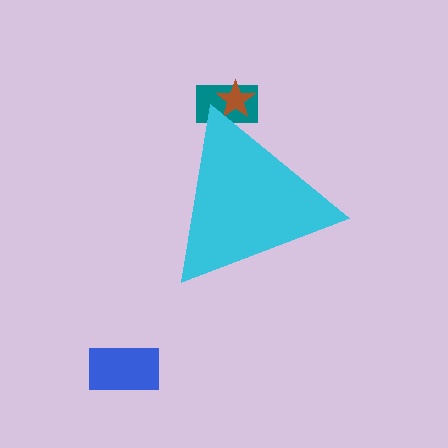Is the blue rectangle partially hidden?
No, the blue rectangle is fully visible.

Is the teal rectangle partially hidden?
Yes, the teal rectangle is partially hidden behind the cyan triangle.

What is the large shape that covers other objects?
A cyan triangle.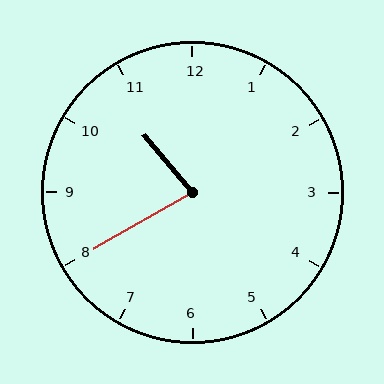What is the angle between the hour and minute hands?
Approximately 80 degrees.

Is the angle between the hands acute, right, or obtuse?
It is acute.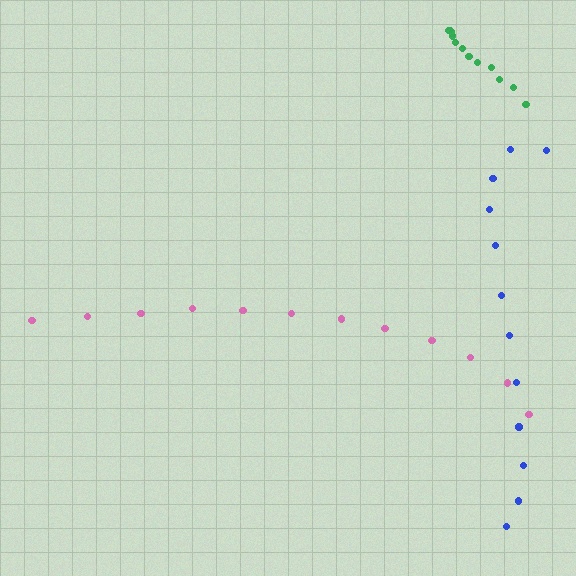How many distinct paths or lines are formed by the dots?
There are 3 distinct paths.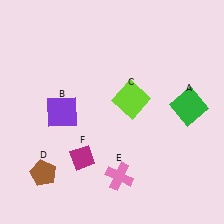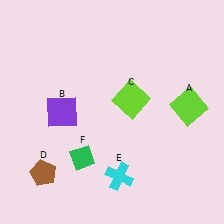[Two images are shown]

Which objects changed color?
A changed from green to lime. E changed from pink to cyan. F changed from magenta to green.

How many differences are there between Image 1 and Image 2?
There are 3 differences between the two images.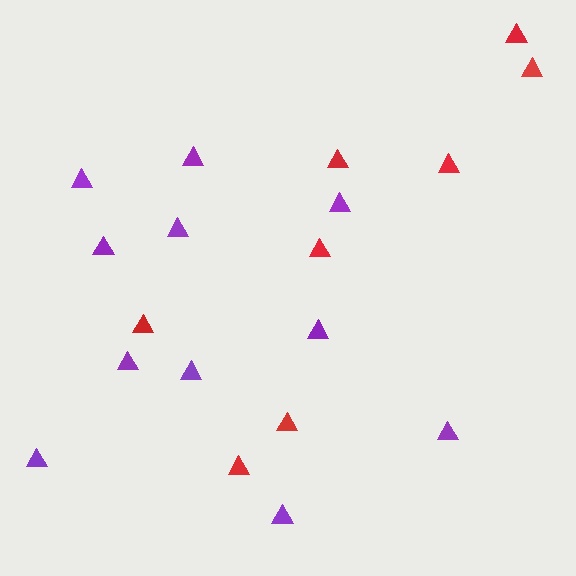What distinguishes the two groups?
There are 2 groups: one group of purple triangles (11) and one group of red triangles (8).